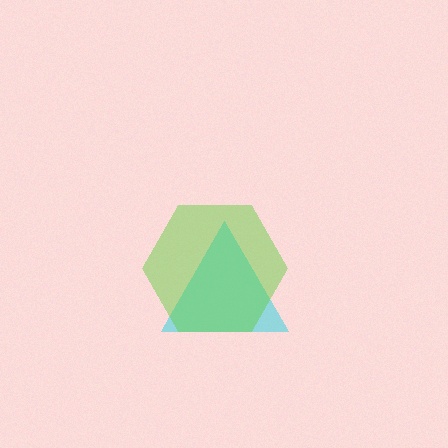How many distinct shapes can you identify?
There are 2 distinct shapes: a cyan triangle, a lime hexagon.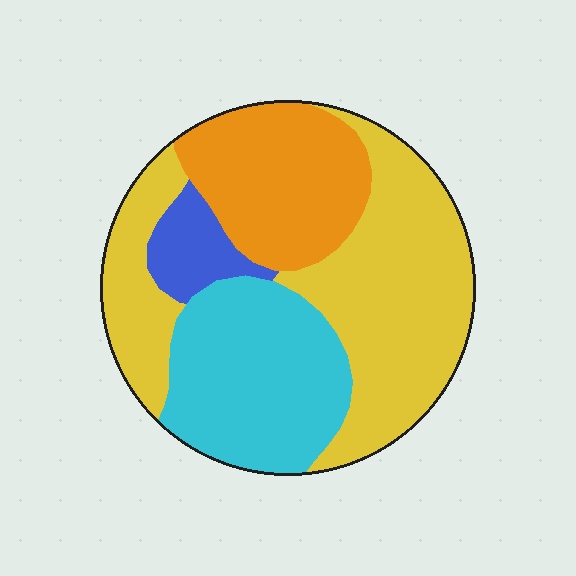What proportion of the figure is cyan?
Cyan covers 27% of the figure.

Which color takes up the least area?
Blue, at roughly 5%.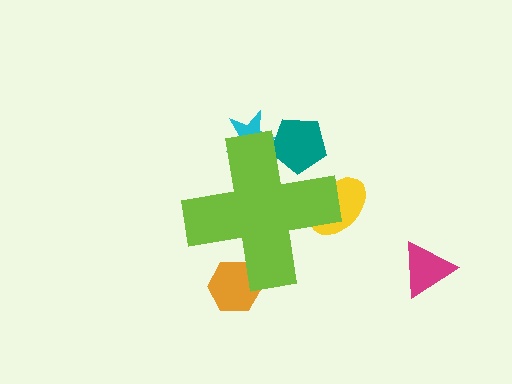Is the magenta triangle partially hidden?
No, the magenta triangle is fully visible.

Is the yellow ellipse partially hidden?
Yes, the yellow ellipse is partially hidden behind the lime cross.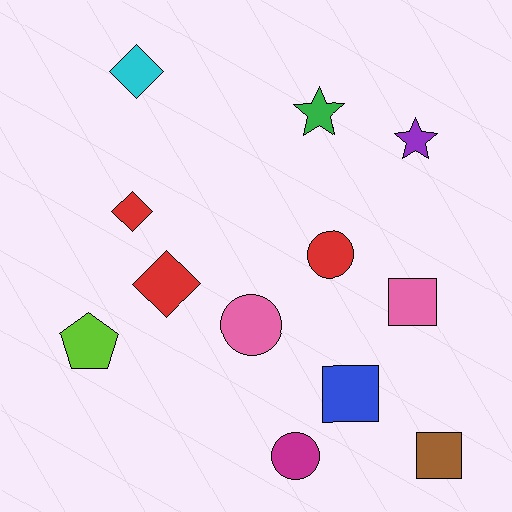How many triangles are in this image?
There are no triangles.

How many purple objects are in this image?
There is 1 purple object.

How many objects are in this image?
There are 12 objects.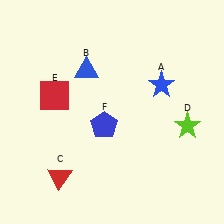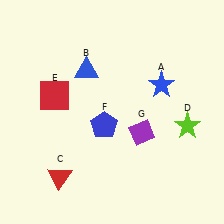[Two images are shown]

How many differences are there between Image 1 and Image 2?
There is 1 difference between the two images.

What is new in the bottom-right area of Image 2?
A purple diamond (G) was added in the bottom-right area of Image 2.